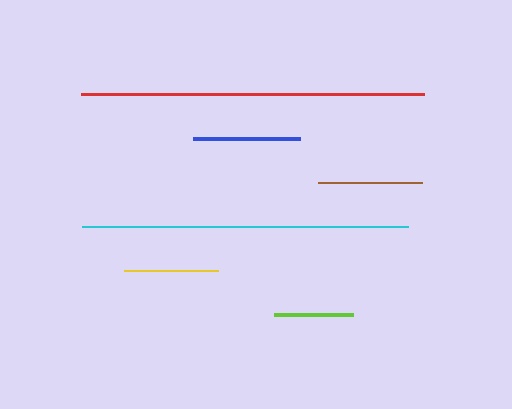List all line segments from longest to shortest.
From longest to shortest: red, cyan, blue, brown, yellow, lime.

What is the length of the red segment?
The red segment is approximately 342 pixels long.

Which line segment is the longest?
The red line is the longest at approximately 342 pixels.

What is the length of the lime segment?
The lime segment is approximately 79 pixels long.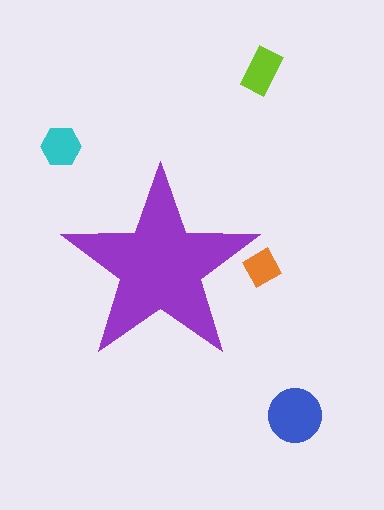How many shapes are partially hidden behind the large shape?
1 shape is partially hidden.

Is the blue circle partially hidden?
No, the blue circle is fully visible.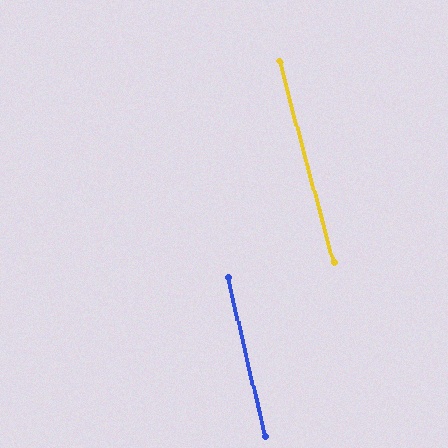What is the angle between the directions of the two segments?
Approximately 2 degrees.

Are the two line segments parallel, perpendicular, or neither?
Parallel — their directions differ by only 1.8°.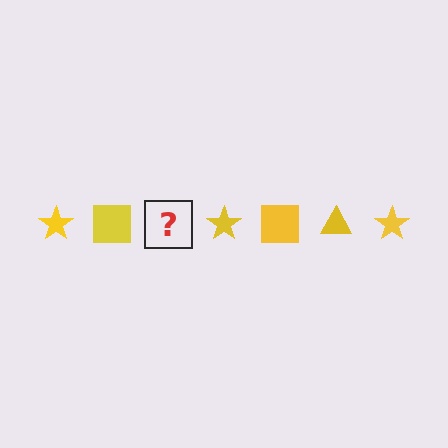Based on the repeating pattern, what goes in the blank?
The blank should be a yellow triangle.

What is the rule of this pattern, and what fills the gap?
The rule is that the pattern cycles through star, square, triangle shapes in yellow. The gap should be filled with a yellow triangle.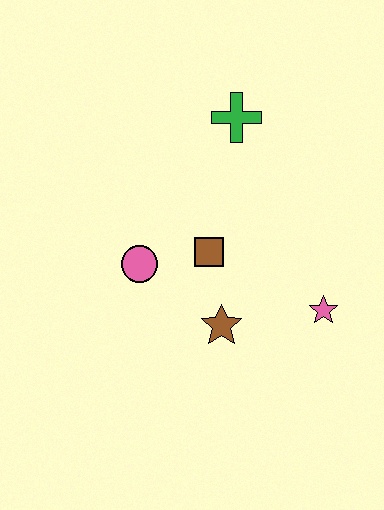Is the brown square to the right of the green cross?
No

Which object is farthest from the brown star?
The green cross is farthest from the brown star.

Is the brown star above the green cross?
No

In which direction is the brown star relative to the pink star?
The brown star is to the left of the pink star.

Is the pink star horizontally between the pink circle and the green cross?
No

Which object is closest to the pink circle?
The brown square is closest to the pink circle.